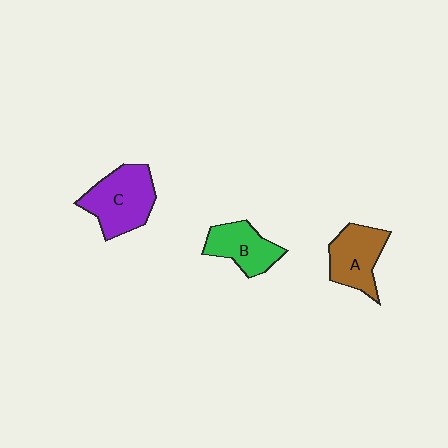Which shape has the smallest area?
Shape B (green).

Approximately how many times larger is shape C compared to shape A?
Approximately 1.2 times.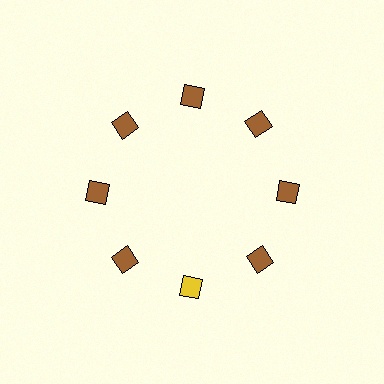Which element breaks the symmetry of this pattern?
The yellow diamond at roughly the 6 o'clock position breaks the symmetry. All other shapes are brown diamonds.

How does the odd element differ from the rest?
It has a different color: yellow instead of brown.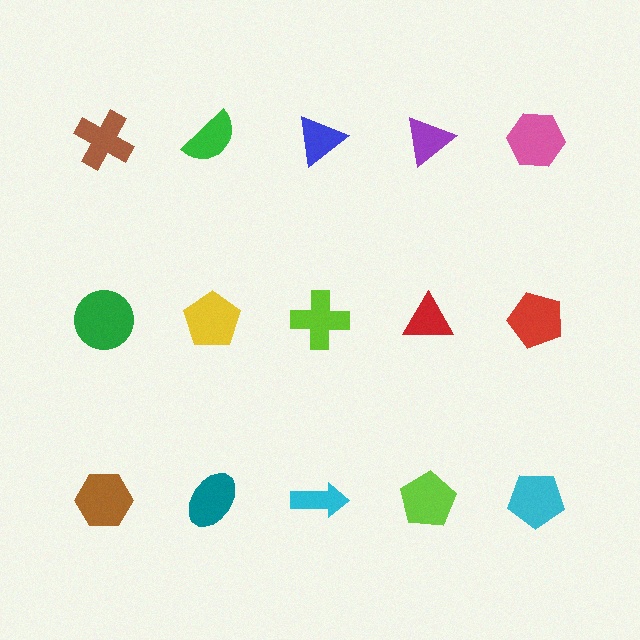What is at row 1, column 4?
A purple triangle.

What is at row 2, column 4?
A red triangle.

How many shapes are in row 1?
5 shapes.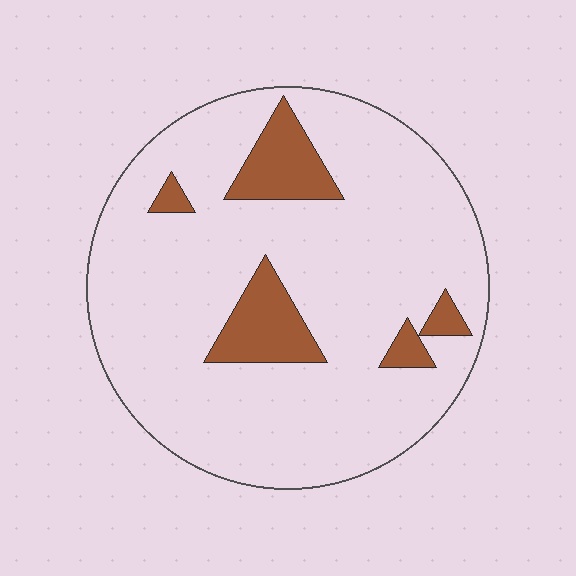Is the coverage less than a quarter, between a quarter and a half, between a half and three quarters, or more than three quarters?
Less than a quarter.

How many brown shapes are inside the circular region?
5.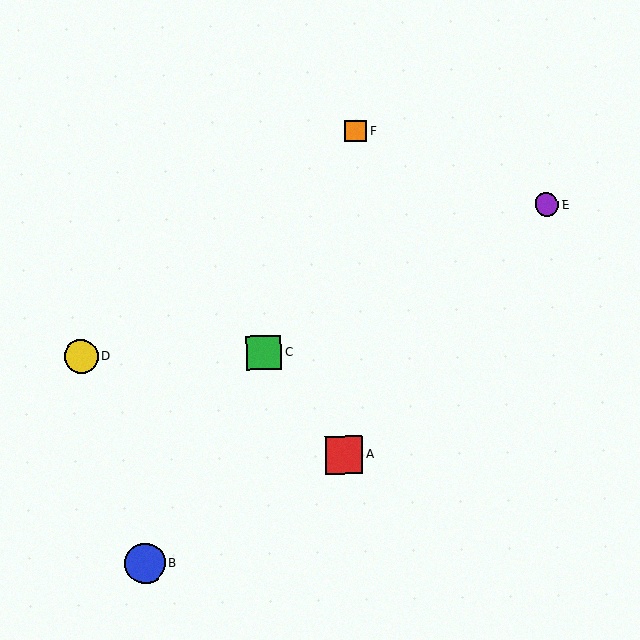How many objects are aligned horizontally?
2 objects (C, D) are aligned horizontally.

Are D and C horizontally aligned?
Yes, both are at y≈357.